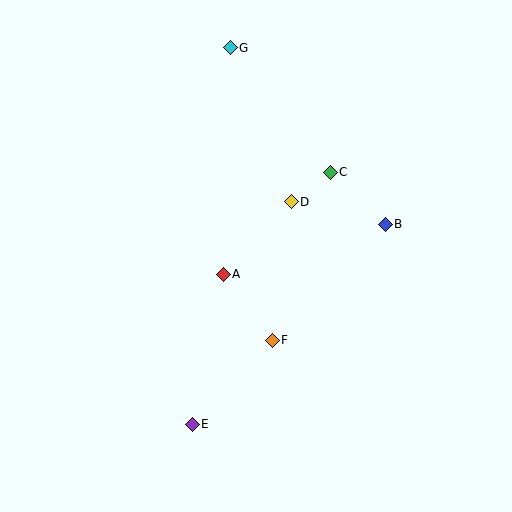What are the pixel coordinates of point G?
Point G is at (230, 48).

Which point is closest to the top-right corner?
Point C is closest to the top-right corner.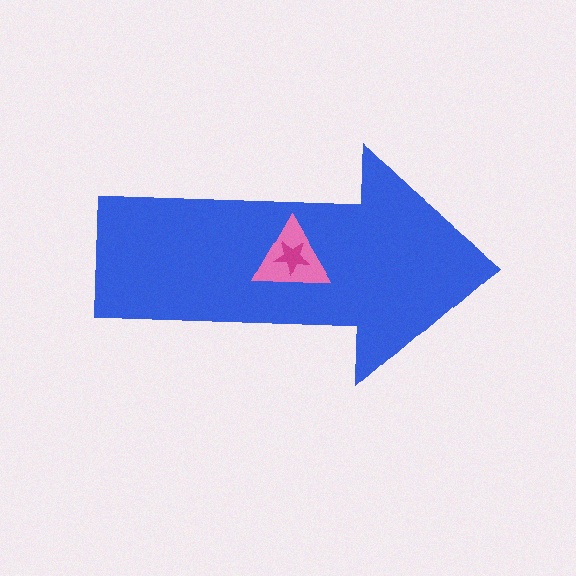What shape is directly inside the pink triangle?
The magenta star.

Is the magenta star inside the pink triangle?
Yes.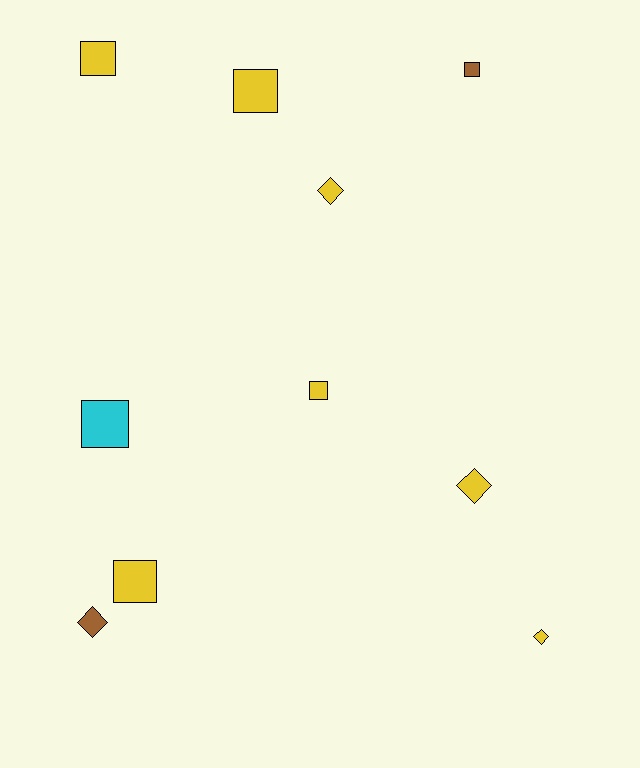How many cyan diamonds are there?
There are no cyan diamonds.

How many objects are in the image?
There are 10 objects.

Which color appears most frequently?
Yellow, with 7 objects.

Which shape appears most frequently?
Square, with 6 objects.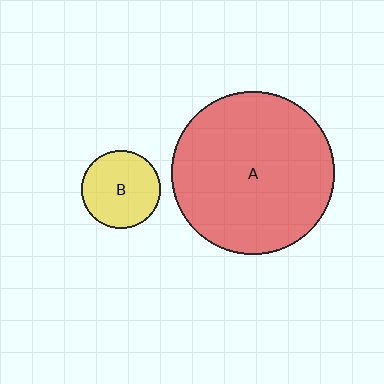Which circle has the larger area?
Circle A (red).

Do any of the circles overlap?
No, none of the circles overlap.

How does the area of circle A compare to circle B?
Approximately 4.3 times.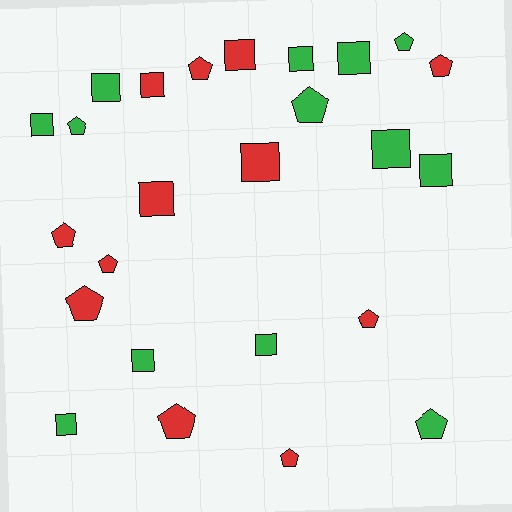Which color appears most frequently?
Green, with 13 objects.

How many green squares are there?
There are 9 green squares.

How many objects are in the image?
There are 25 objects.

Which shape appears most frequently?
Square, with 13 objects.